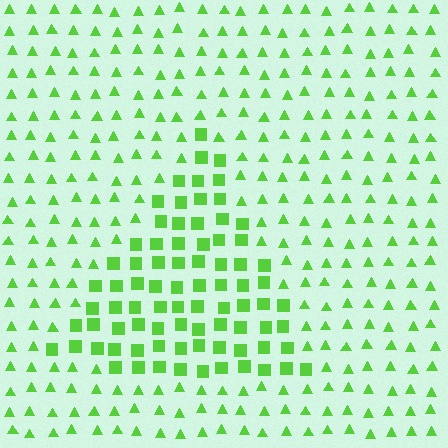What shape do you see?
I see a triangle.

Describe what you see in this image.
The image is filled with small lime elements arranged in a uniform grid. A triangle-shaped region contains squares, while the surrounding area contains triangles. The boundary is defined purely by the change in element shape.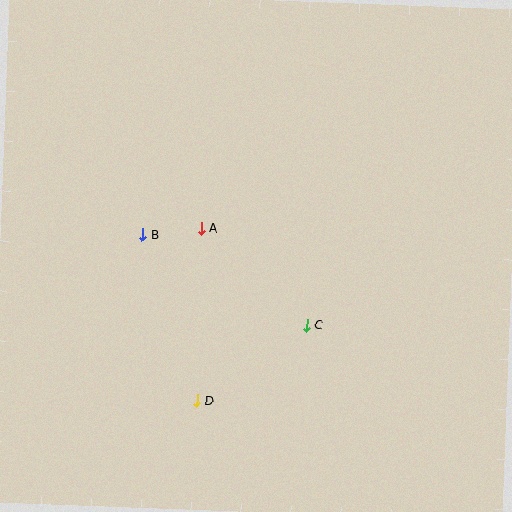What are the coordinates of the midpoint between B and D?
The midpoint between B and D is at (169, 318).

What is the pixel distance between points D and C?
The distance between D and C is 133 pixels.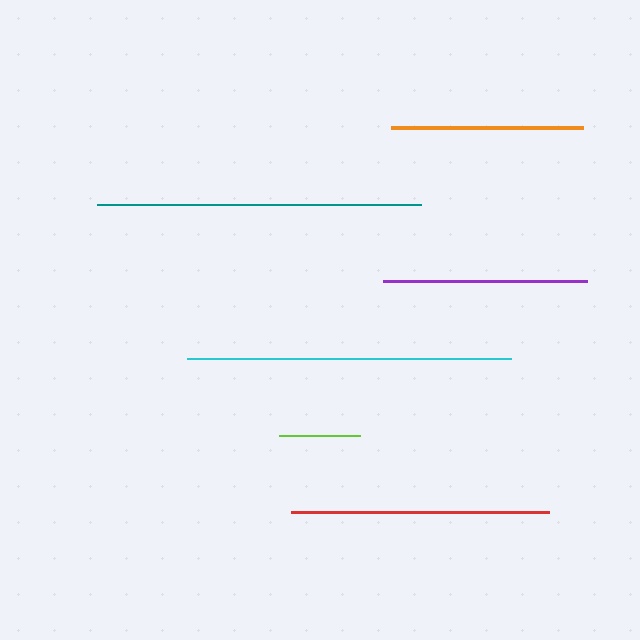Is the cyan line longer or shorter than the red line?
The cyan line is longer than the red line.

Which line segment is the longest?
The teal line is the longest at approximately 324 pixels.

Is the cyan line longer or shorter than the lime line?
The cyan line is longer than the lime line.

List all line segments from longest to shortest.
From longest to shortest: teal, cyan, red, purple, orange, lime.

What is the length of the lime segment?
The lime segment is approximately 81 pixels long.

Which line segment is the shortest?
The lime line is the shortest at approximately 81 pixels.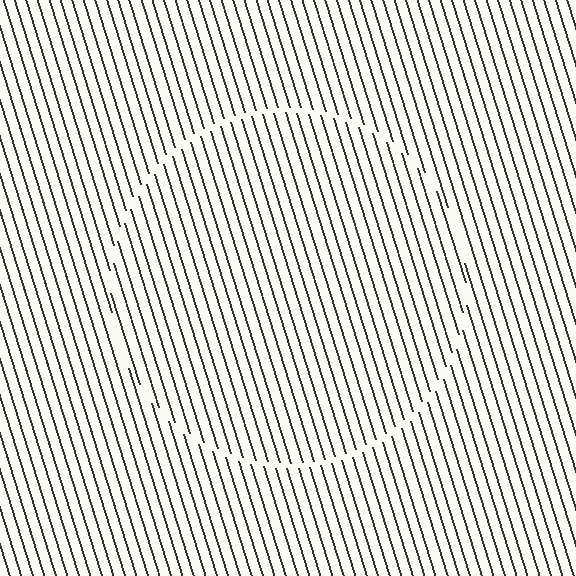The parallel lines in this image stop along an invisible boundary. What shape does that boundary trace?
An illusory circle. The interior of the shape contains the same grating, shifted by half a period — the contour is defined by the phase discontinuity where line-ends from the inner and outer gratings abut.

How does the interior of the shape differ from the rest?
The interior of the shape contains the same grating, shifted by half a period — the contour is defined by the phase discontinuity where line-ends from the inner and outer gratings abut.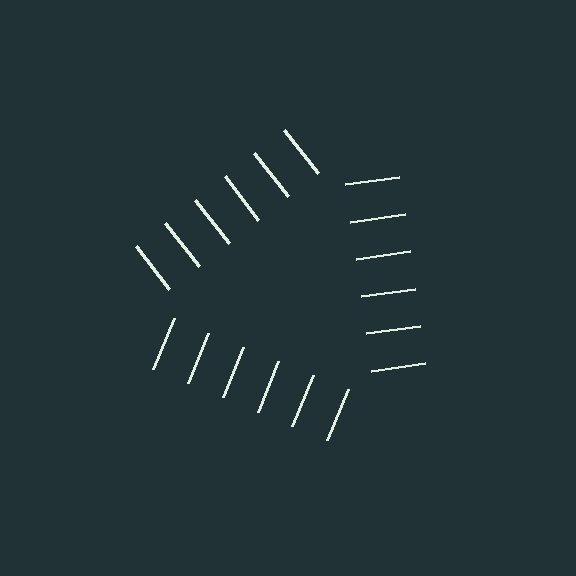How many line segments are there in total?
18 — 6 along each of the 3 edges.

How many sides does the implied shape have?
3 sides — the line-ends trace a triangle.